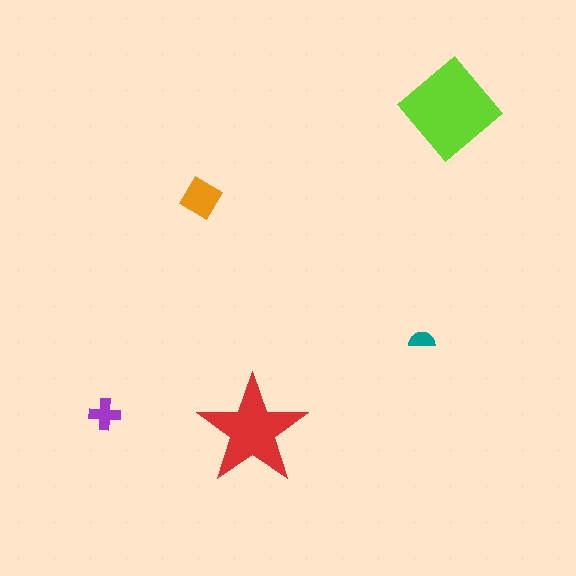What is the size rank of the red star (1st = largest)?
2nd.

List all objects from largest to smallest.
The lime diamond, the red star, the orange diamond, the purple cross, the teal semicircle.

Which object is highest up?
The lime diamond is topmost.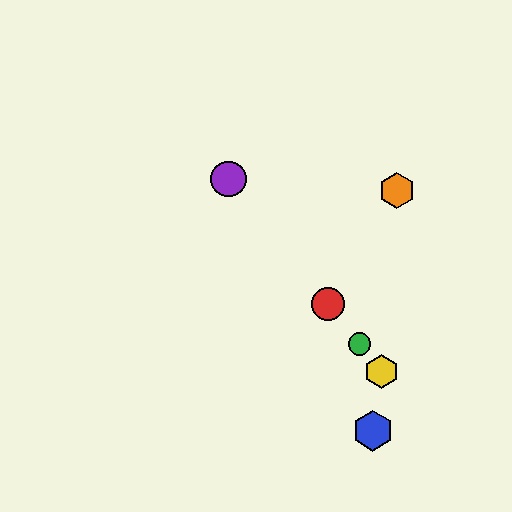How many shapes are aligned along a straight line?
4 shapes (the red circle, the green circle, the yellow hexagon, the purple circle) are aligned along a straight line.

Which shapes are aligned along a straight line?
The red circle, the green circle, the yellow hexagon, the purple circle are aligned along a straight line.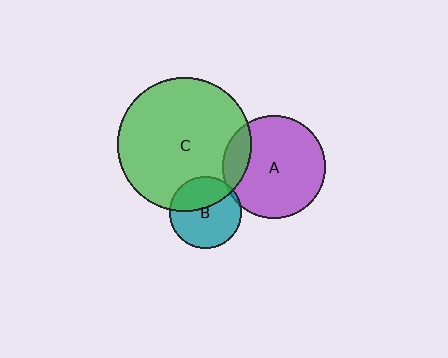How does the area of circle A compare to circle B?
Approximately 2.0 times.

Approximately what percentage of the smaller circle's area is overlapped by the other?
Approximately 5%.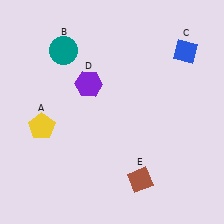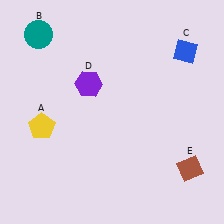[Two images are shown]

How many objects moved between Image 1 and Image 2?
2 objects moved between the two images.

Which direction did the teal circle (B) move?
The teal circle (B) moved left.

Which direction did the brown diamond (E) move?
The brown diamond (E) moved right.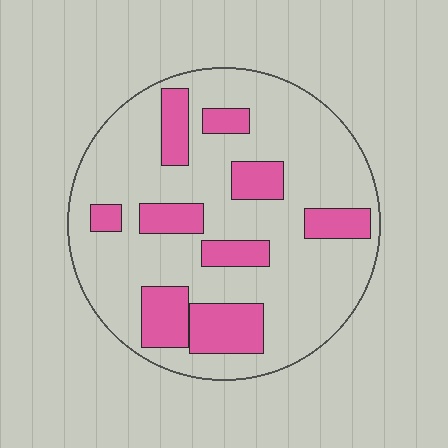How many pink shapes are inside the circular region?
9.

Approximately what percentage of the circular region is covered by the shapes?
Approximately 25%.